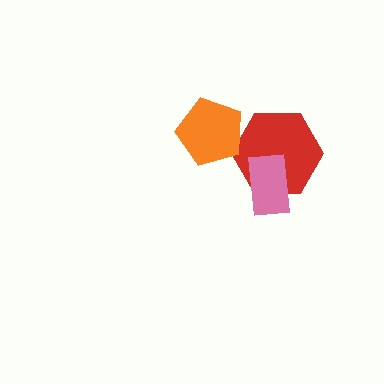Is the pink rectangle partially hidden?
No, no other shape covers it.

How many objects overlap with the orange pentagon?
1 object overlaps with the orange pentagon.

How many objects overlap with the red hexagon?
2 objects overlap with the red hexagon.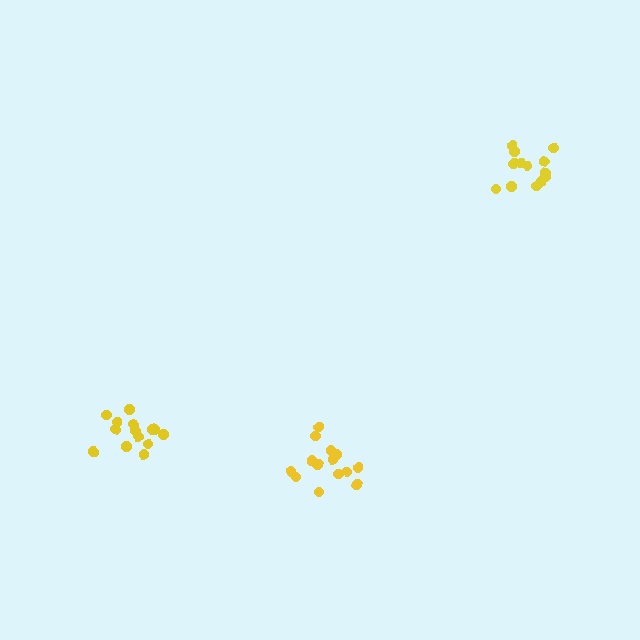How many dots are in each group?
Group 1: 14 dots, Group 2: 14 dots, Group 3: 13 dots (41 total).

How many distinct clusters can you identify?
There are 3 distinct clusters.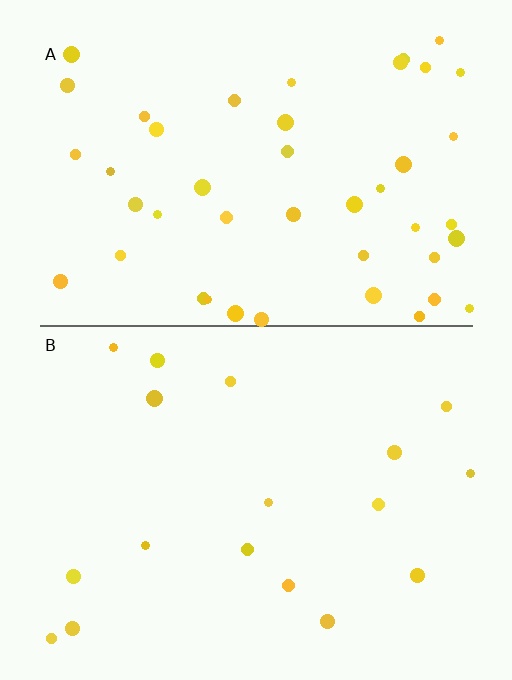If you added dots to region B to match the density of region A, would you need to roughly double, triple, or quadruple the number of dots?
Approximately triple.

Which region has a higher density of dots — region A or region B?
A (the top).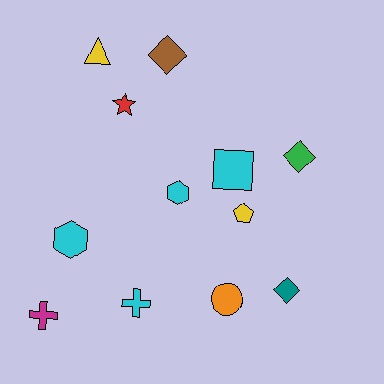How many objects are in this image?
There are 12 objects.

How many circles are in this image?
There is 1 circle.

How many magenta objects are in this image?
There is 1 magenta object.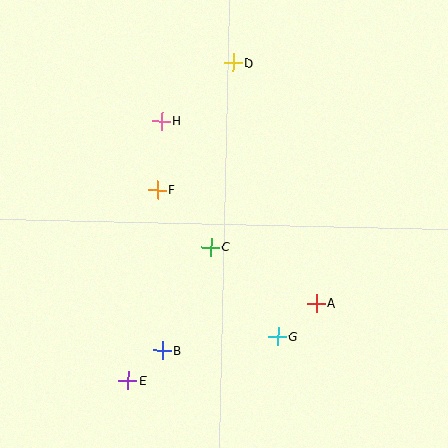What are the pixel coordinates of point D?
Point D is at (233, 63).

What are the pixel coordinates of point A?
Point A is at (316, 304).